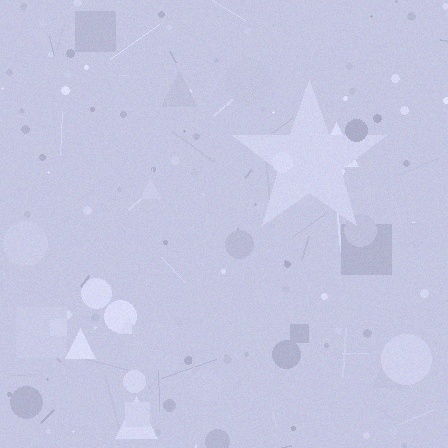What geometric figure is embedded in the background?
A star is embedded in the background.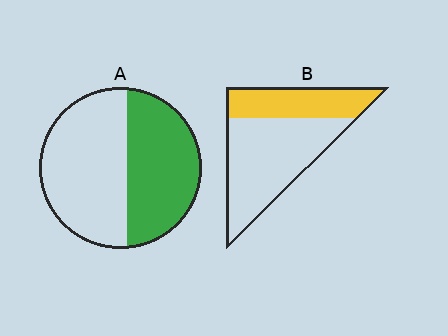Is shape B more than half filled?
No.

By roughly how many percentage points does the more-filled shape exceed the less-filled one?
By roughly 10 percentage points (A over B).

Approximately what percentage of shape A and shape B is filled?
A is approximately 45% and B is approximately 35%.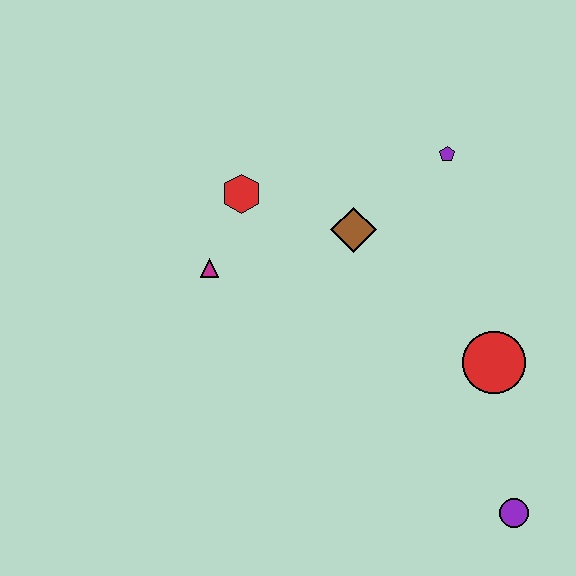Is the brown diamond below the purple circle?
No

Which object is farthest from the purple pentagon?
The purple circle is farthest from the purple pentagon.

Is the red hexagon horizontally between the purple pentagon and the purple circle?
No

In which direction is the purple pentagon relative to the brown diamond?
The purple pentagon is to the right of the brown diamond.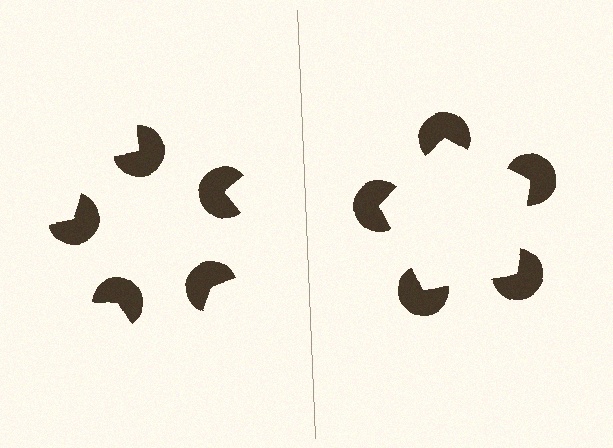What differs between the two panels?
The pac-man discs are positioned identically on both sides; only the wedge orientations differ. On the right they align to a pentagon; on the left they are misaligned.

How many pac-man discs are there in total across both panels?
10 — 5 on each side.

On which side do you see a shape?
An illusory pentagon appears on the right side. On the left side the wedge cuts are rotated, so no coherent shape forms.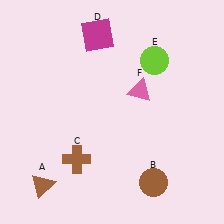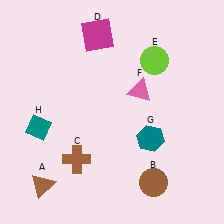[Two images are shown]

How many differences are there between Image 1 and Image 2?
There are 2 differences between the two images.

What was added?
A teal hexagon (G), a teal diamond (H) were added in Image 2.